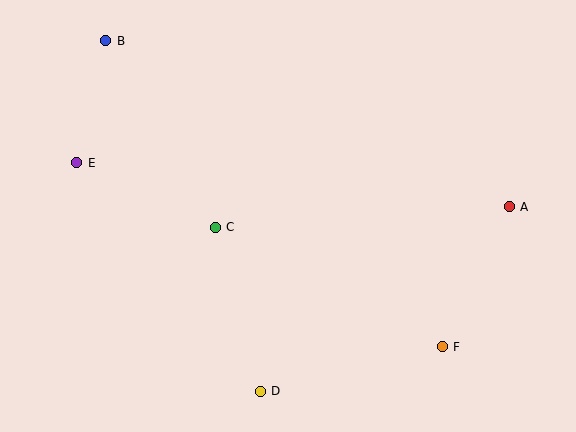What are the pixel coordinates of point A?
Point A is at (509, 207).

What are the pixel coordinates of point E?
Point E is at (77, 163).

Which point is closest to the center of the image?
Point C at (215, 227) is closest to the center.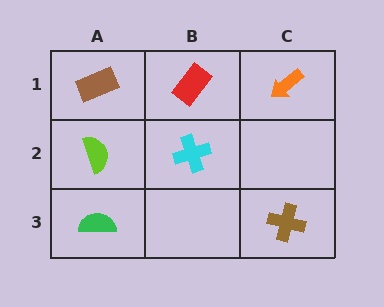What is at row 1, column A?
A brown rectangle.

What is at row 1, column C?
An orange arrow.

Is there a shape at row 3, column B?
No, that cell is empty.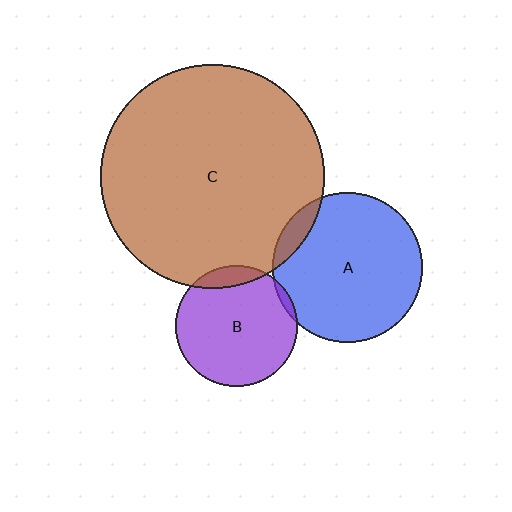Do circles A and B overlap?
Yes.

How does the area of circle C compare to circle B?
Approximately 3.4 times.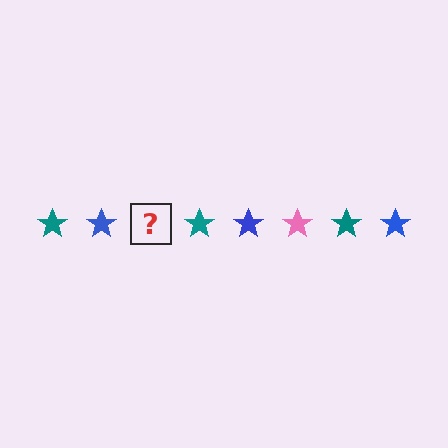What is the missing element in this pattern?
The missing element is a pink star.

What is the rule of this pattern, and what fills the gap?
The rule is that the pattern cycles through teal, blue, pink stars. The gap should be filled with a pink star.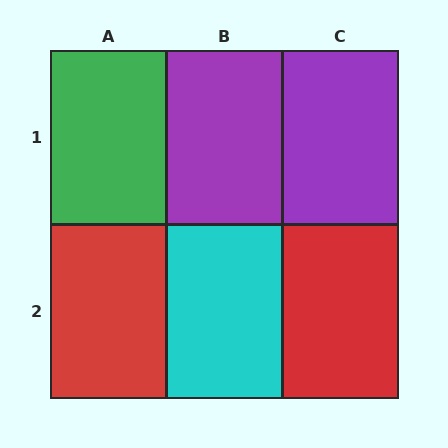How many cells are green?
1 cell is green.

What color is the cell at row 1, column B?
Purple.